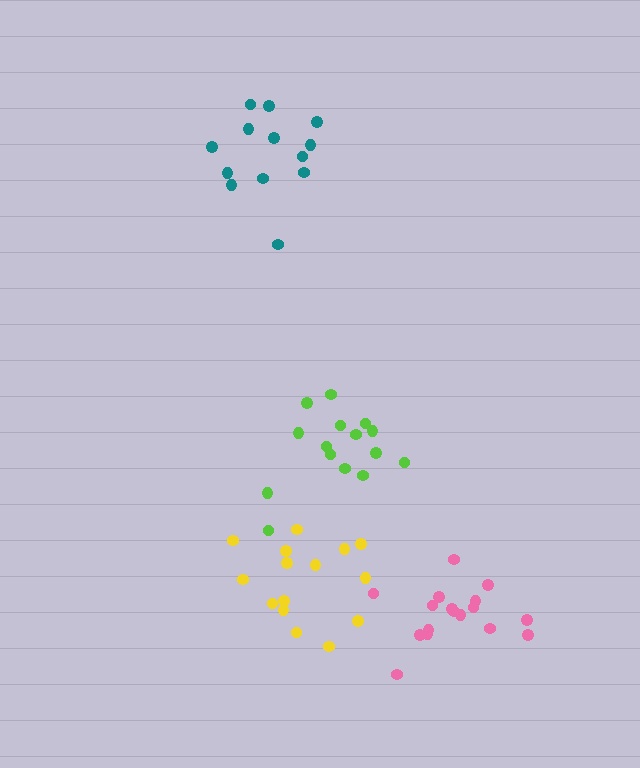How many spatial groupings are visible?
There are 4 spatial groupings.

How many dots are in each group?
Group 1: 15 dots, Group 2: 17 dots, Group 3: 13 dots, Group 4: 15 dots (60 total).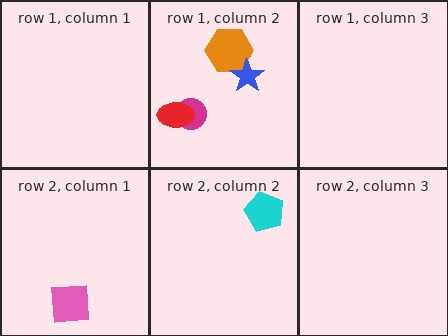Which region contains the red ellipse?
The row 1, column 2 region.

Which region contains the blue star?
The row 1, column 2 region.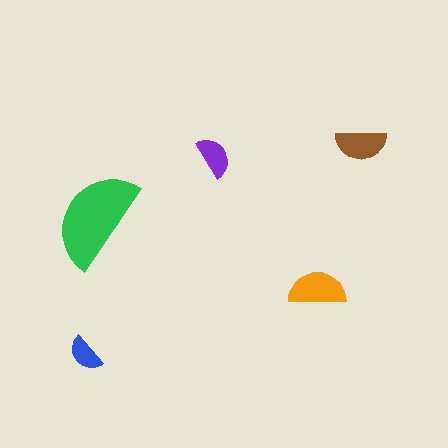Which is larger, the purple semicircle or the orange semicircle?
The orange one.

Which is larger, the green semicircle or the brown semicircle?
The green one.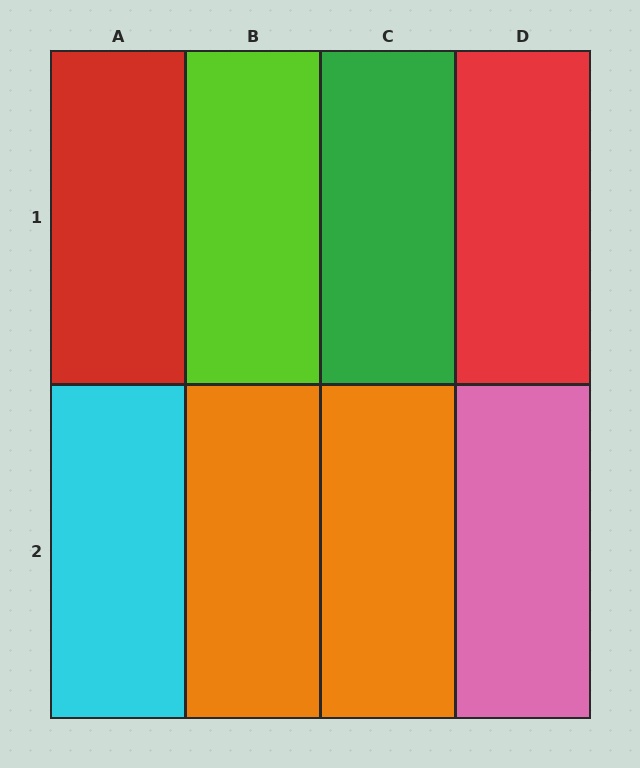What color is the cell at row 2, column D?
Pink.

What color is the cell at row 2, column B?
Orange.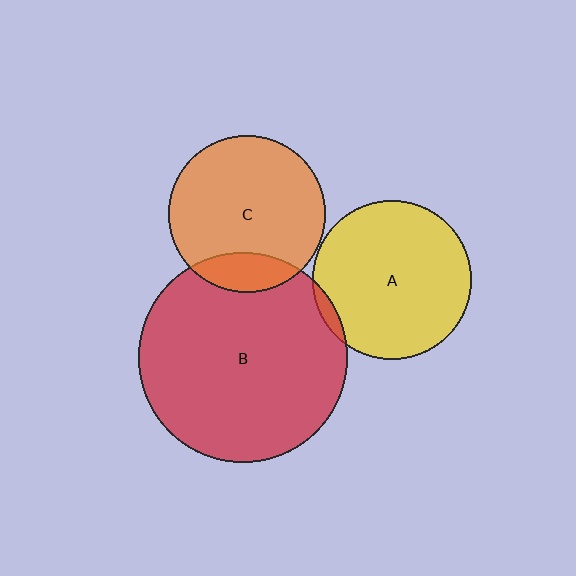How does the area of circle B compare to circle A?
Approximately 1.7 times.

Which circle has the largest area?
Circle B (red).